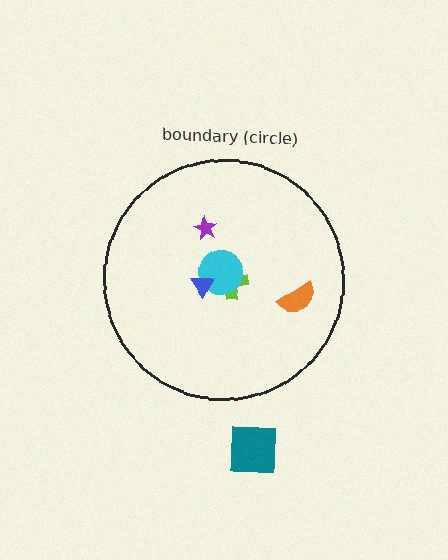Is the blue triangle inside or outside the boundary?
Inside.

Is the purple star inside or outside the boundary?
Inside.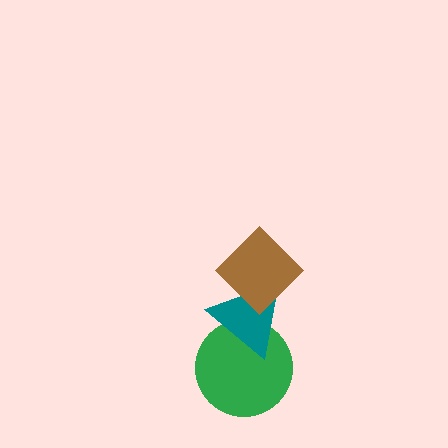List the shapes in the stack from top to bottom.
From top to bottom: the brown diamond, the teal triangle, the green circle.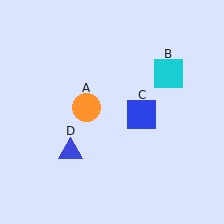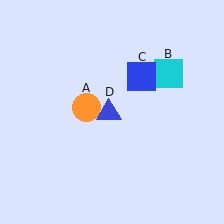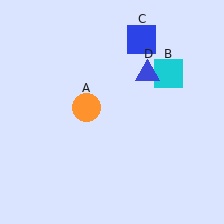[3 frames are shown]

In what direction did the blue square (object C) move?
The blue square (object C) moved up.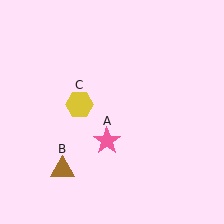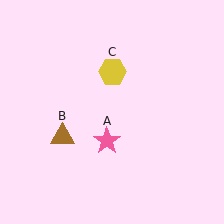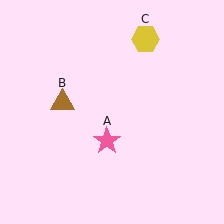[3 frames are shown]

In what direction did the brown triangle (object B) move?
The brown triangle (object B) moved up.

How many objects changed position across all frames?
2 objects changed position: brown triangle (object B), yellow hexagon (object C).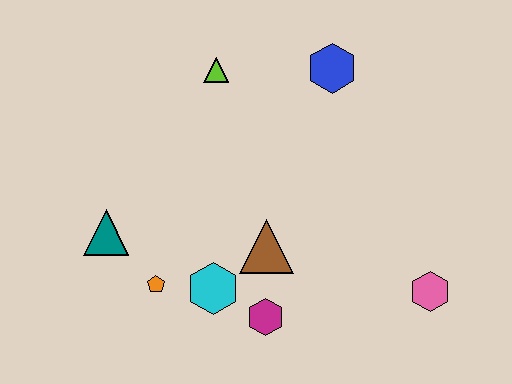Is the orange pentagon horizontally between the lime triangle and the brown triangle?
No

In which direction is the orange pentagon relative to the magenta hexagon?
The orange pentagon is to the left of the magenta hexagon.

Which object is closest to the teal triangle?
The orange pentagon is closest to the teal triangle.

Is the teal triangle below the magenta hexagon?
No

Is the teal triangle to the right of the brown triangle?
No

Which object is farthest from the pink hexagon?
The teal triangle is farthest from the pink hexagon.